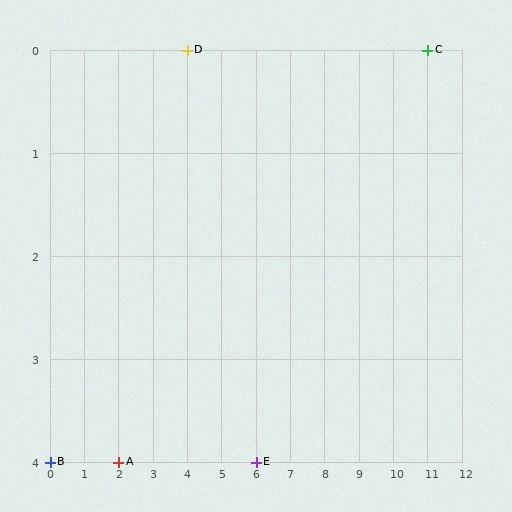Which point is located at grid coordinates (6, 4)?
Point E is at (6, 4).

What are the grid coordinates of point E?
Point E is at grid coordinates (6, 4).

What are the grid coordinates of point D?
Point D is at grid coordinates (4, 0).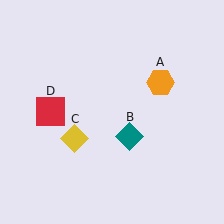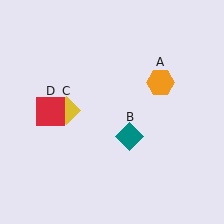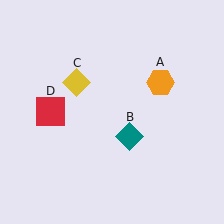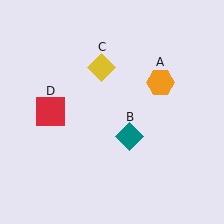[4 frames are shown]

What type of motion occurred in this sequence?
The yellow diamond (object C) rotated clockwise around the center of the scene.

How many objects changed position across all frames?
1 object changed position: yellow diamond (object C).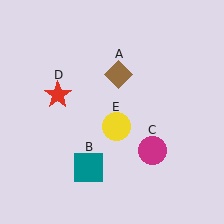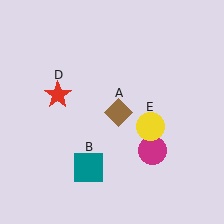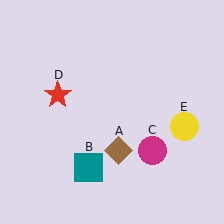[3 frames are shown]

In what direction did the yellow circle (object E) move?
The yellow circle (object E) moved right.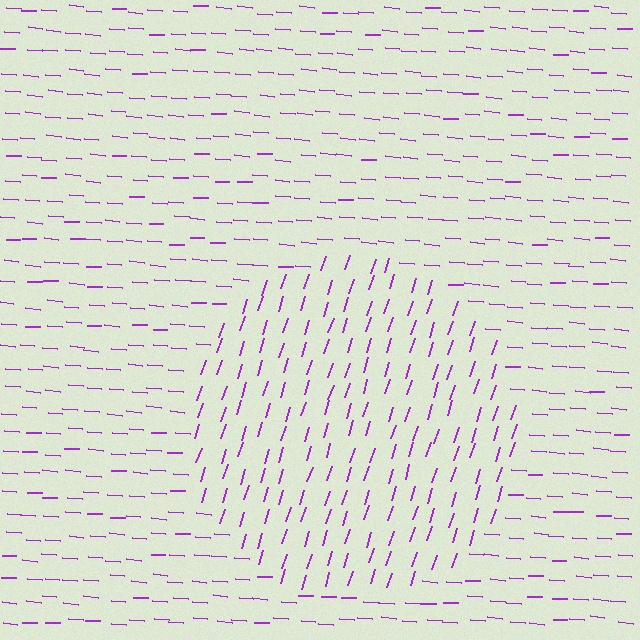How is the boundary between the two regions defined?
The boundary is defined purely by a change in line orientation (approximately 77 degrees difference). All lines are the same color and thickness.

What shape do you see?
I see a circle.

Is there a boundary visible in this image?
Yes, there is a texture boundary formed by a change in line orientation.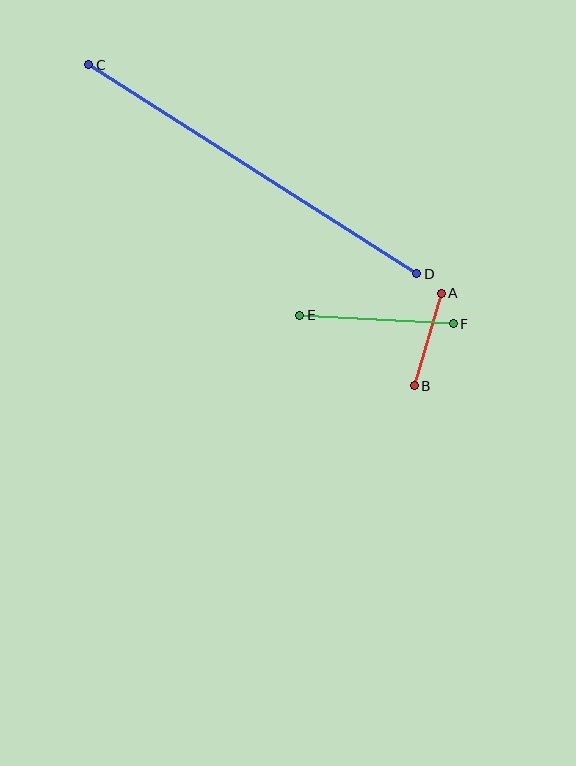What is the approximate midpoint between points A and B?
The midpoint is at approximately (428, 339) pixels.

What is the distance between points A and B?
The distance is approximately 96 pixels.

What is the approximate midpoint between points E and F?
The midpoint is at approximately (376, 320) pixels.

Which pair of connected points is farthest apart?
Points C and D are farthest apart.